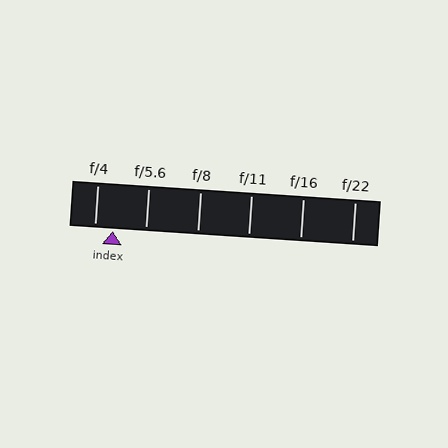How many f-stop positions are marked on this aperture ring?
There are 6 f-stop positions marked.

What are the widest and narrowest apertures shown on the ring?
The widest aperture shown is f/4 and the narrowest is f/22.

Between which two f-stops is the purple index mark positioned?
The index mark is between f/4 and f/5.6.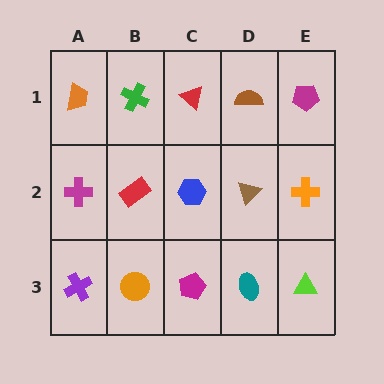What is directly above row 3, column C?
A blue hexagon.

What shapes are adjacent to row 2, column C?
A red triangle (row 1, column C), a magenta pentagon (row 3, column C), a red rectangle (row 2, column B), a brown triangle (row 2, column D).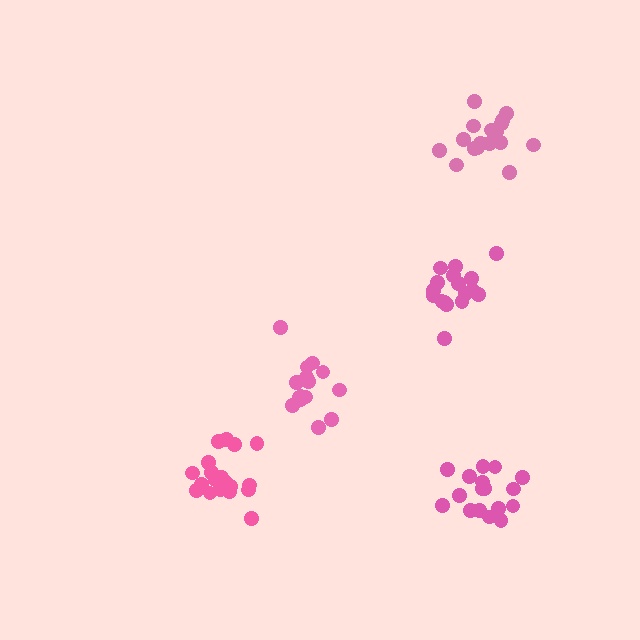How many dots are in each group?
Group 1: 20 dots, Group 2: 17 dots, Group 3: 18 dots, Group 4: 17 dots, Group 5: 15 dots (87 total).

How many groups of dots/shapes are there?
There are 5 groups.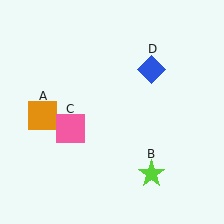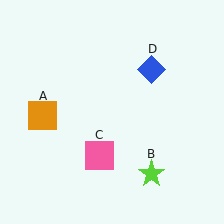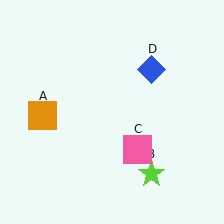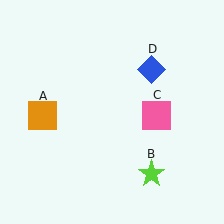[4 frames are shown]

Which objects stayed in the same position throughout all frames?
Orange square (object A) and lime star (object B) and blue diamond (object D) remained stationary.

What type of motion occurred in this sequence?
The pink square (object C) rotated counterclockwise around the center of the scene.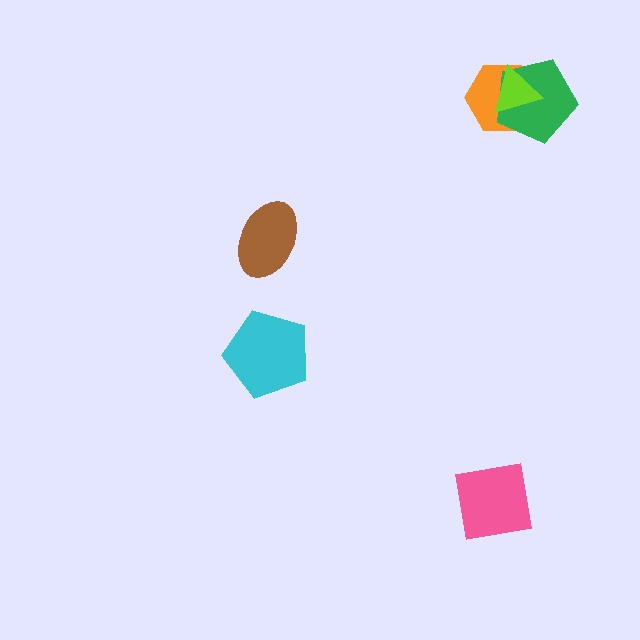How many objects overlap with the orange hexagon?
2 objects overlap with the orange hexagon.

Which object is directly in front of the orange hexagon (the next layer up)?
The green pentagon is directly in front of the orange hexagon.